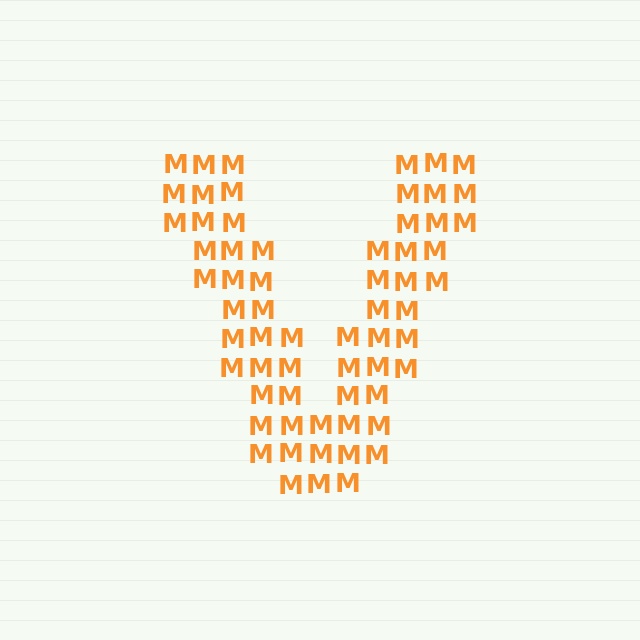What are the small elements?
The small elements are letter M's.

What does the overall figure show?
The overall figure shows the letter V.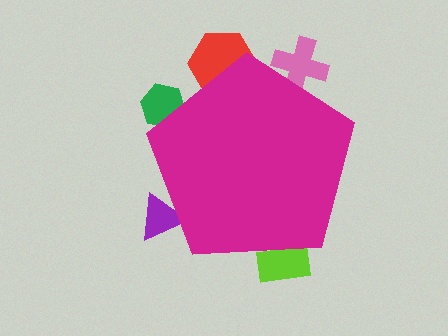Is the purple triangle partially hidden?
Yes, the purple triangle is partially hidden behind the magenta pentagon.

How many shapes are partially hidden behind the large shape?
5 shapes are partially hidden.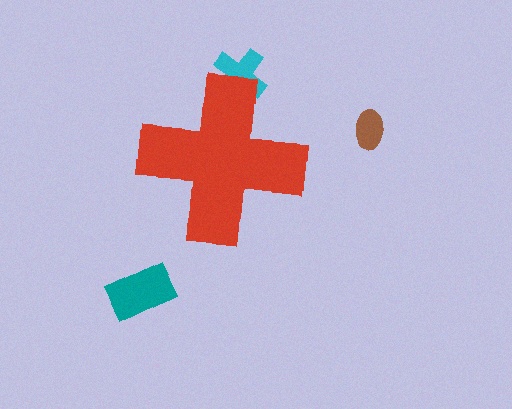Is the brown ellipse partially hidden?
No, the brown ellipse is fully visible.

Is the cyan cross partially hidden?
Yes, the cyan cross is partially hidden behind the red cross.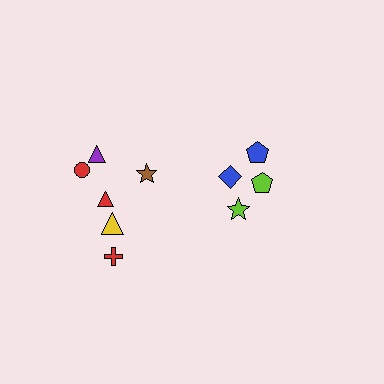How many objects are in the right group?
There are 4 objects.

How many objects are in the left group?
There are 6 objects.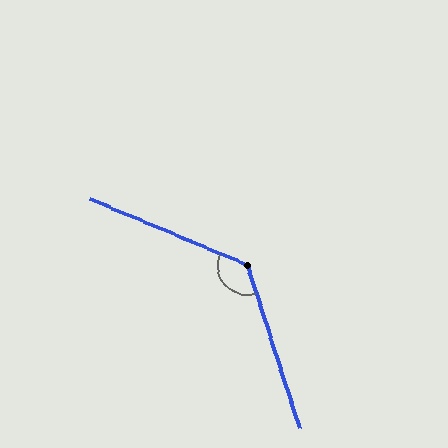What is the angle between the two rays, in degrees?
Approximately 131 degrees.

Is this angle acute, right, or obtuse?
It is obtuse.